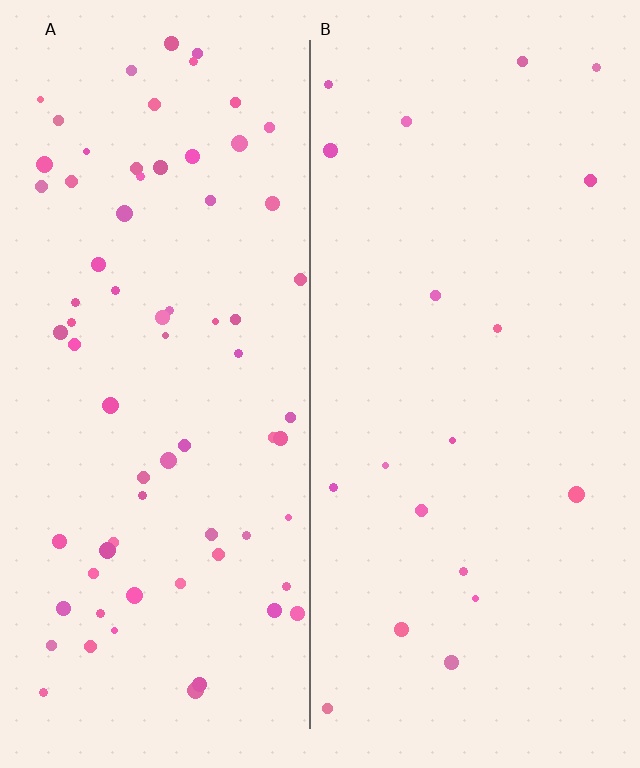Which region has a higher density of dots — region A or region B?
A (the left).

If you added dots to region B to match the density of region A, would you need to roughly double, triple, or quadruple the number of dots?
Approximately quadruple.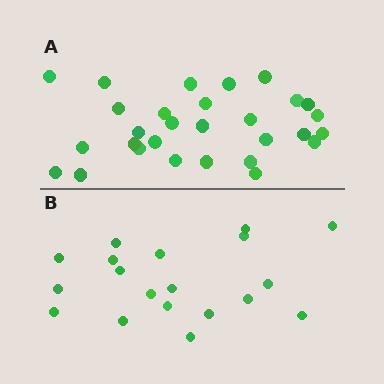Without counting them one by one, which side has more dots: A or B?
Region A (the top region) has more dots.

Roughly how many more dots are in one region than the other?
Region A has roughly 10 or so more dots than region B.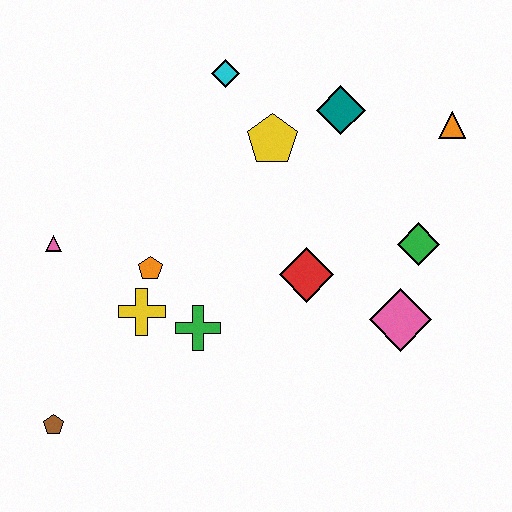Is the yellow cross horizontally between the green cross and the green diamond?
No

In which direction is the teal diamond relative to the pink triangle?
The teal diamond is to the right of the pink triangle.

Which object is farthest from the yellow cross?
The orange triangle is farthest from the yellow cross.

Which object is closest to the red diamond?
The pink diamond is closest to the red diamond.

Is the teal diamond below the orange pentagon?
No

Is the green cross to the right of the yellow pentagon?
No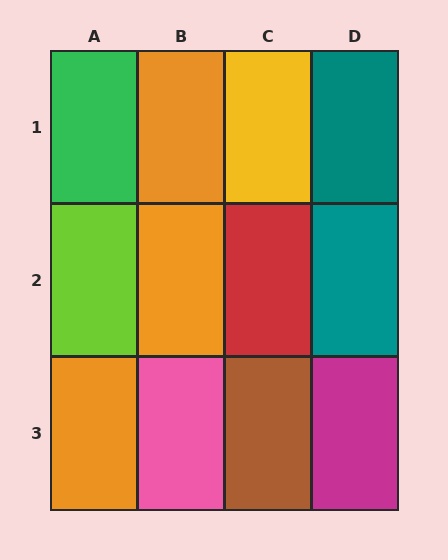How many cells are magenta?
1 cell is magenta.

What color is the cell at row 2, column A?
Lime.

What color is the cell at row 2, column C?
Red.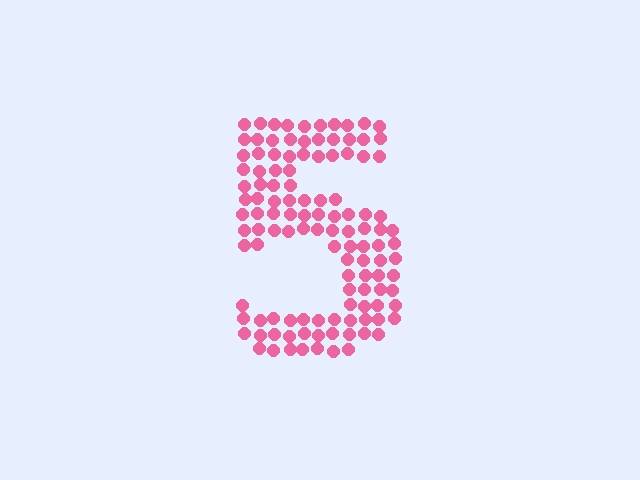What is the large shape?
The large shape is the digit 5.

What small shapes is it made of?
It is made of small circles.